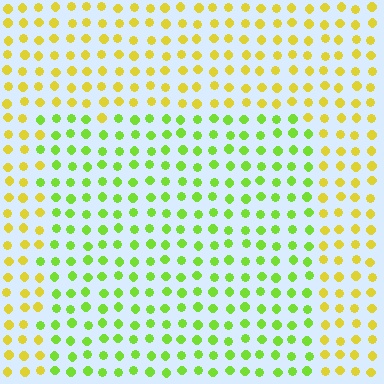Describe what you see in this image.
The image is filled with small yellow elements in a uniform arrangement. A rectangle-shaped region is visible where the elements are tinted to a slightly different hue, forming a subtle color boundary.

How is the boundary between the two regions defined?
The boundary is defined purely by a slight shift in hue (about 42 degrees). Spacing, size, and orientation are identical on both sides.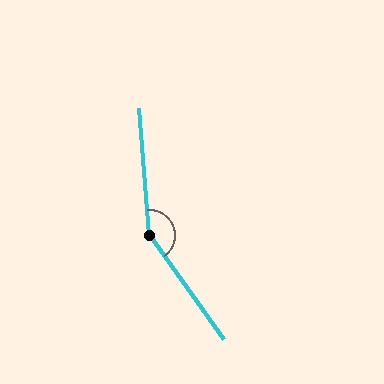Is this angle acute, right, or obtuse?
It is obtuse.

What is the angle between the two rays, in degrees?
Approximately 149 degrees.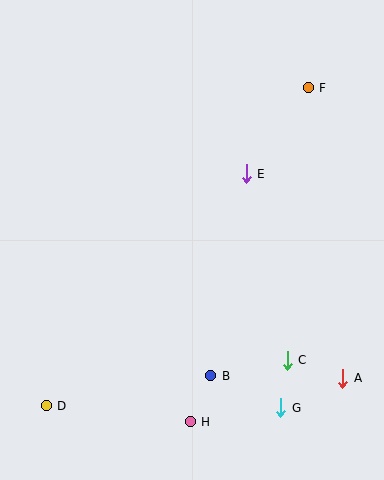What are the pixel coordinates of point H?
Point H is at (190, 422).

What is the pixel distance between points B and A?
The distance between B and A is 132 pixels.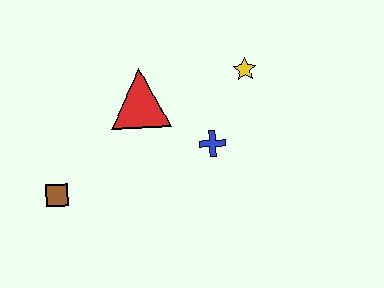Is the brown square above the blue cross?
No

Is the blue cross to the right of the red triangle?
Yes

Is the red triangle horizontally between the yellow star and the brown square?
Yes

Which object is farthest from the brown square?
The yellow star is farthest from the brown square.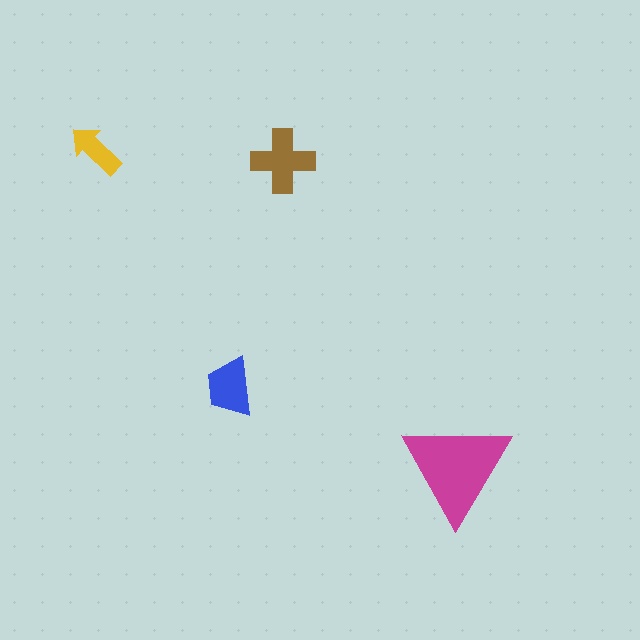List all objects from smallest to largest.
The yellow arrow, the blue trapezoid, the brown cross, the magenta triangle.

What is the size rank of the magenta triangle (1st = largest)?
1st.